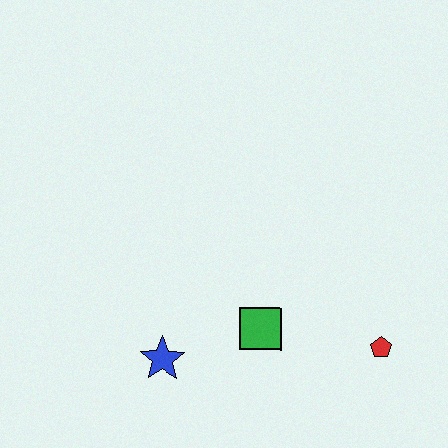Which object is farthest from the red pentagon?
The blue star is farthest from the red pentagon.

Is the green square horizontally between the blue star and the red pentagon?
Yes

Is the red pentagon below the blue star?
No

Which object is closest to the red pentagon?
The green square is closest to the red pentagon.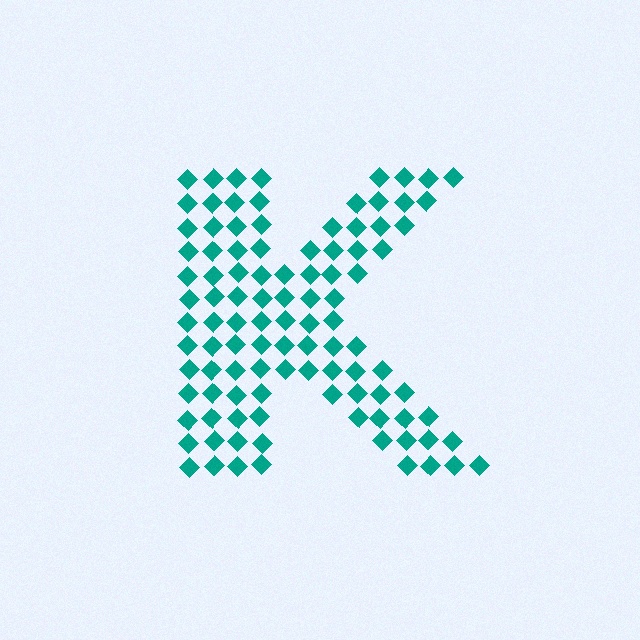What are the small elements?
The small elements are diamonds.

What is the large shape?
The large shape is the letter K.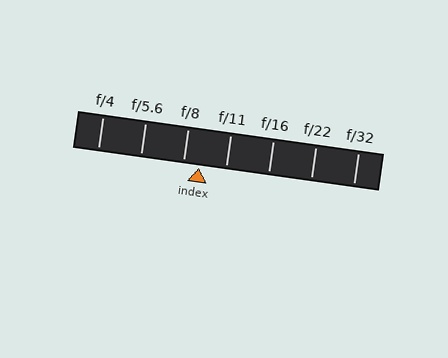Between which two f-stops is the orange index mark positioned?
The index mark is between f/8 and f/11.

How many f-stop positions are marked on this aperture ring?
There are 7 f-stop positions marked.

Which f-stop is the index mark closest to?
The index mark is closest to f/8.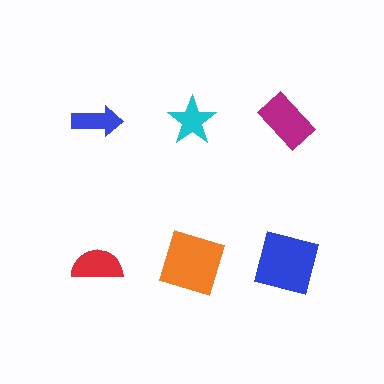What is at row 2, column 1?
A red semicircle.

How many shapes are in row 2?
3 shapes.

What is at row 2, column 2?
An orange square.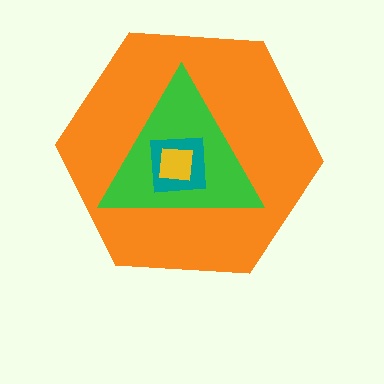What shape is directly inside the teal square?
The yellow square.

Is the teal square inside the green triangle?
Yes.